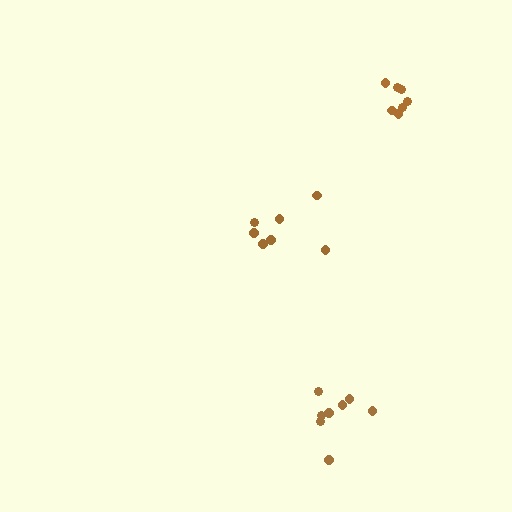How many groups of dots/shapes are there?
There are 3 groups.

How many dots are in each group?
Group 1: 8 dots, Group 2: 7 dots, Group 3: 7 dots (22 total).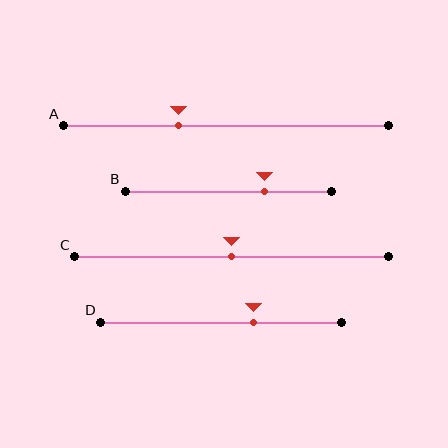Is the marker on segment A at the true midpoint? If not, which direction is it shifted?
No, the marker on segment A is shifted to the left by about 15% of the segment length.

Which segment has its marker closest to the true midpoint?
Segment C has its marker closest to the true midpoint.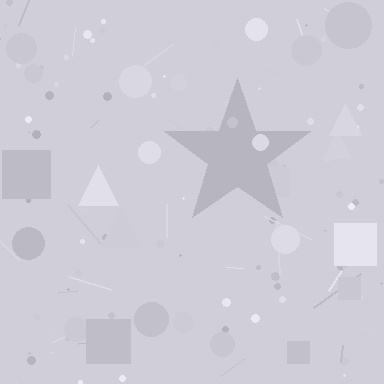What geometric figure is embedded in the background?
A star is embedded in the background.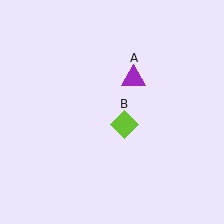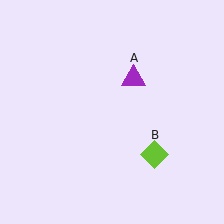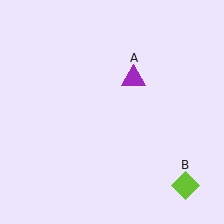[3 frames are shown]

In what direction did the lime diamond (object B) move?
The lime diamond (object B) moved down and to the right.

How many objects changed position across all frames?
1 object changed position: lime diamond (object B).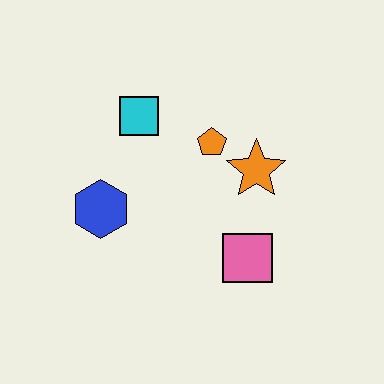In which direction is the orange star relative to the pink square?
The orange star is above the pink square.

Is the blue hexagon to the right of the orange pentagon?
No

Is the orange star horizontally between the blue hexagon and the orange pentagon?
No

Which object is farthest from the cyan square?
The pink square is farthest from the cyan square.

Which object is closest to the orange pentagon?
The orange star is closest to the orange pentagon.